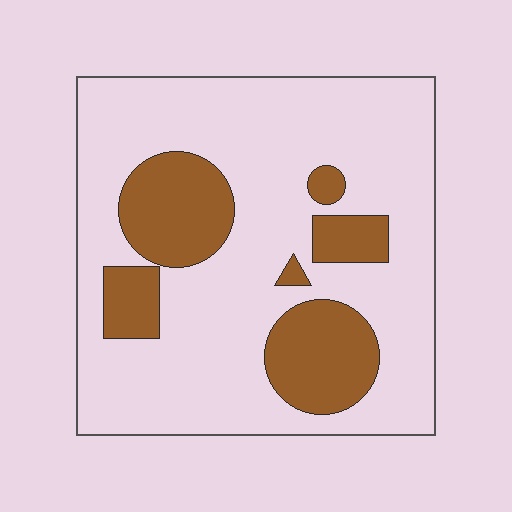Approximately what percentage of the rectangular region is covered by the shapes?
Approximately 25%.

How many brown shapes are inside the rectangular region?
6.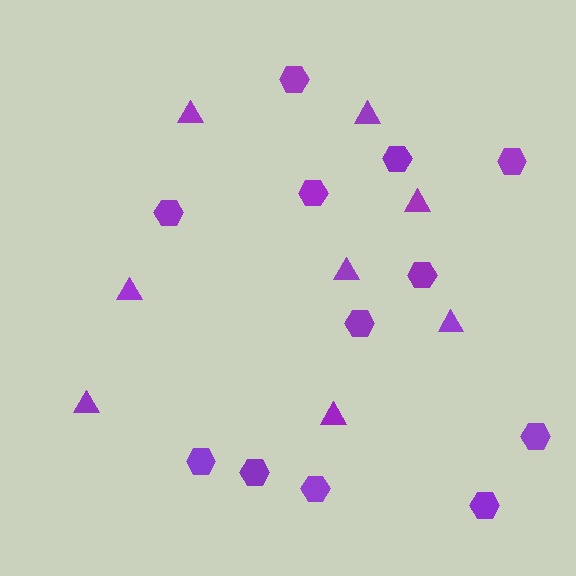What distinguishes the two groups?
There are 2 groups: one group of triangles (8) and one group of hexagons (12).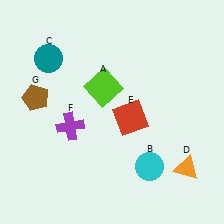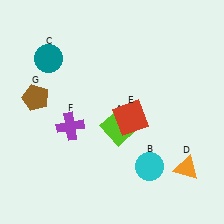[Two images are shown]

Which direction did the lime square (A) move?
The lime square (A) moved down.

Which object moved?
The lime square (A) moved down.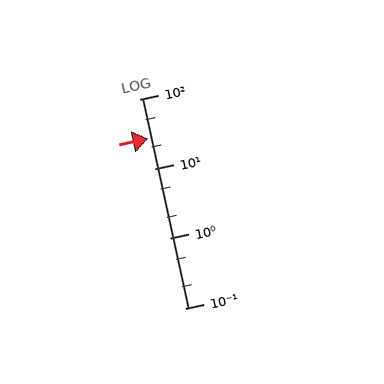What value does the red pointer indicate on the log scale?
The pointer indicates approximately 27.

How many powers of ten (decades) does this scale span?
The scale spans 3 decades, from 0.1 to 100.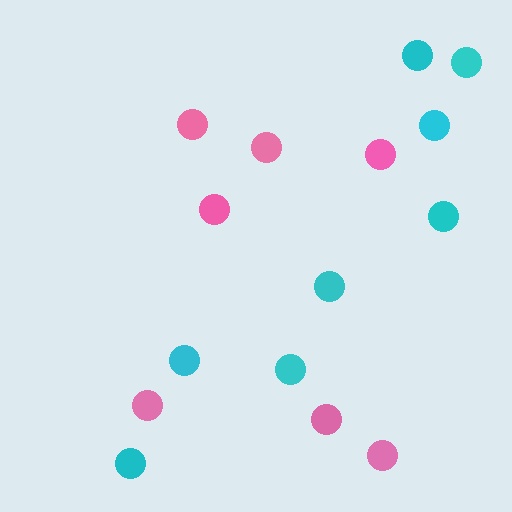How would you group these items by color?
There are 2 groups: one group of pink circles (7) and one group of cyan circles (8).